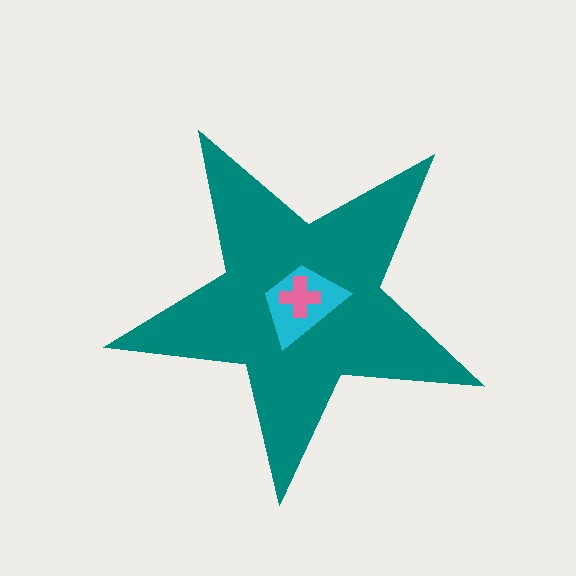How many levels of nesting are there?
3.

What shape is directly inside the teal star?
The cyan trapezoid.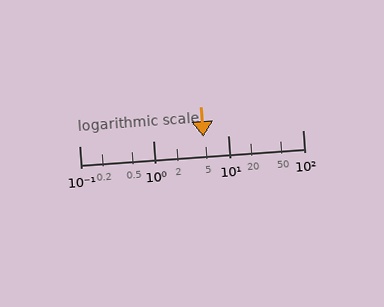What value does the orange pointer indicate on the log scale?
The pointer indicates approximately 4.7.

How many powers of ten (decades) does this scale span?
The scale spans 3 decades, from 0.1 to 100.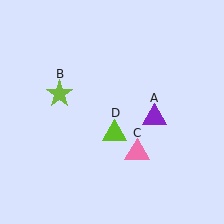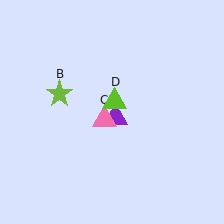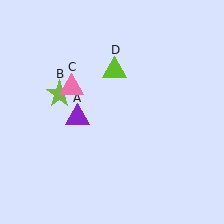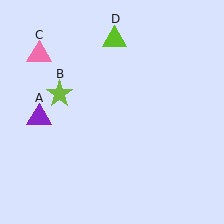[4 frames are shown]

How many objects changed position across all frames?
3 objects changed position: purple triangle (object A), pink triangle (object C), lime triangle (object D).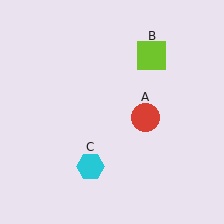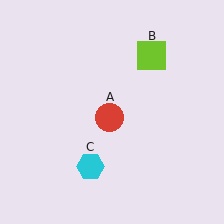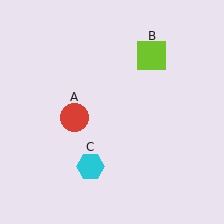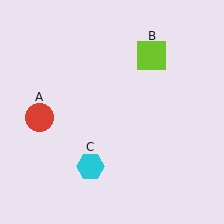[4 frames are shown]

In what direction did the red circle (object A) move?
The red circle (object A) moved left.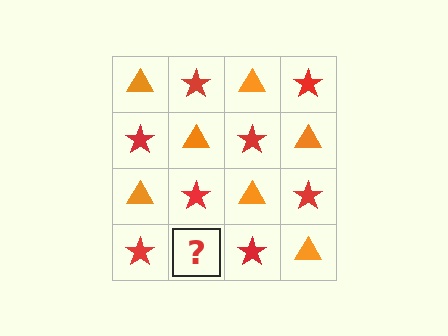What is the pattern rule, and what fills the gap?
The rule is that it alternates orange triangle and red star in a checkerboard pattern. The gap should be filled with an orange triangle.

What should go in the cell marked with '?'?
The missing cell should contain an orange triangle.